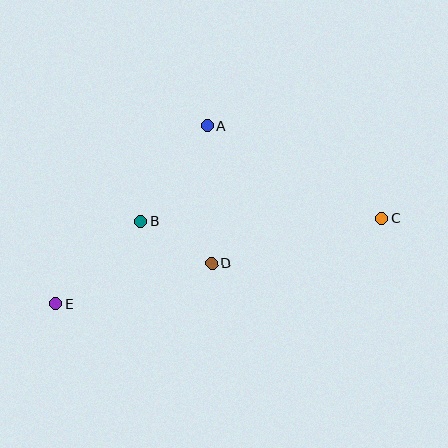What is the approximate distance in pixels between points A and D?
The distance between A and D is approximately 138 pixels.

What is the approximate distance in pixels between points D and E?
The distance between D and E is approximately 161 pixels.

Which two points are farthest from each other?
Points C and E are farthest from each other.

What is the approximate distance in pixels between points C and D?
The distance between C and D is approximately 176 pixels.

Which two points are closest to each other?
Points B and D are closest to each other.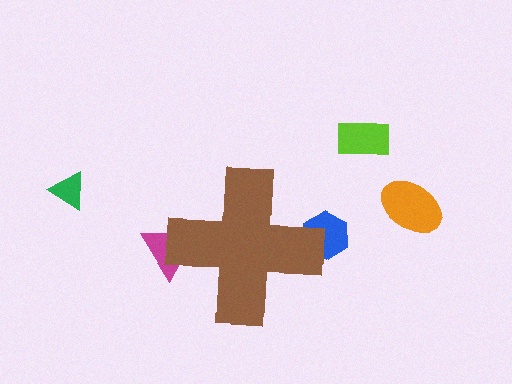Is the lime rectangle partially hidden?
No, the lime rectangle is fully visible.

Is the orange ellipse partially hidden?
No, the orange ellipse is fully visible.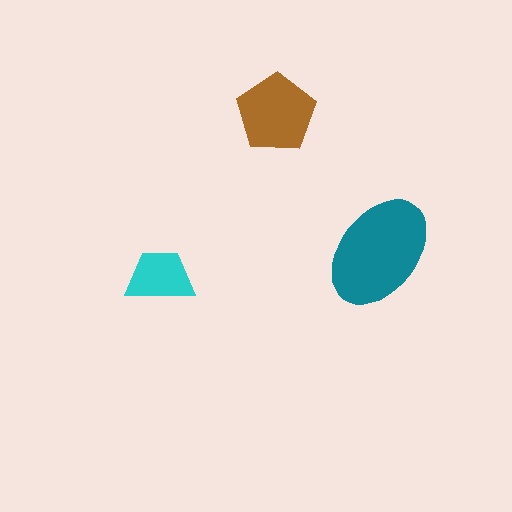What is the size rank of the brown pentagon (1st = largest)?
2nd.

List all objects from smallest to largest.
The cyan trapezoid, the brown pentagon, the teal ellipse.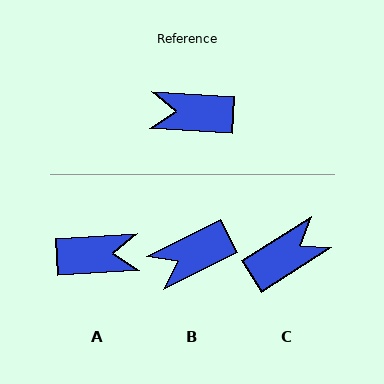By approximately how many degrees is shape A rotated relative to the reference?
Approximately 174 degrees clockwise.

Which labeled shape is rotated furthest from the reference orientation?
A, about 174 degrees away.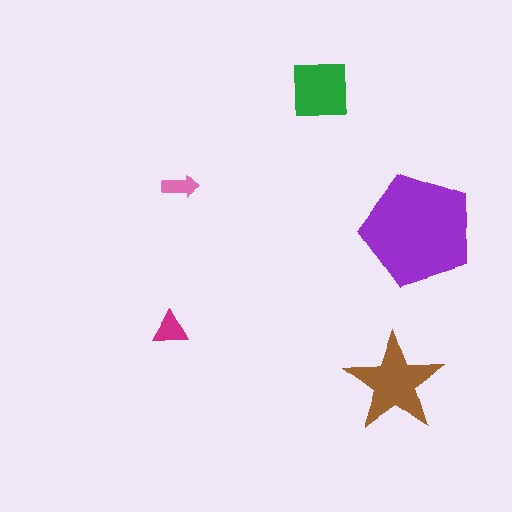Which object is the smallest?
The pink arrow.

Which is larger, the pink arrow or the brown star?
The brown star.